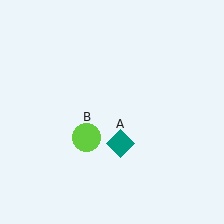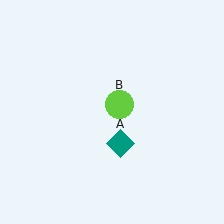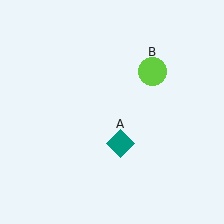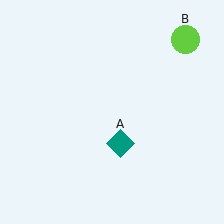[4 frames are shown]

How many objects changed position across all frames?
1 object changed position: lime circle (object B).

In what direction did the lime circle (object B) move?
The lime circle (object B) moved up and to the right.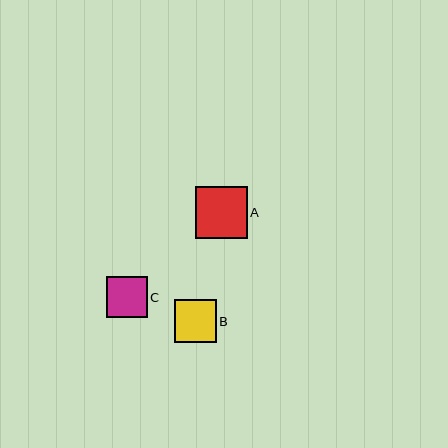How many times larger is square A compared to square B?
Square A is approximately 1.2 times the size of square B.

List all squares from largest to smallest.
From largest to smallest: A, B, C.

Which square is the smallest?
Square C is the smallest with a size of approximately 41 pixels.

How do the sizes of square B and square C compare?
Square B and square C are approximately the same size.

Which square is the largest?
Square A is the largest with a size of approximately 52 pixels.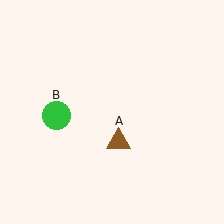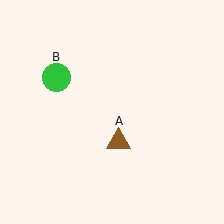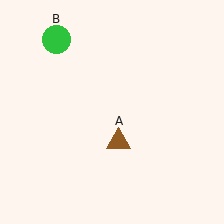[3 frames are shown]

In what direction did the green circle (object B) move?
The green circle (object B) moved up.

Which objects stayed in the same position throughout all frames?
Brown triangle (object A) remained stationary.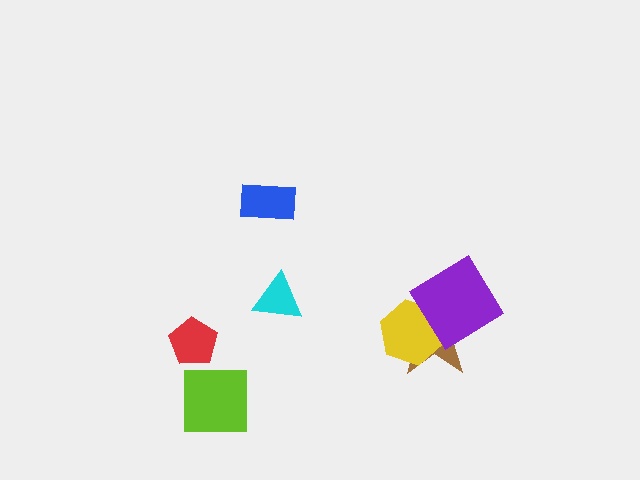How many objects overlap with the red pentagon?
0 objects overlap with the red pentagon.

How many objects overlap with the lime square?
0 objects overlap with the lime square.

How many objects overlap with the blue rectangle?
0 objects overlap with the blue rectangle.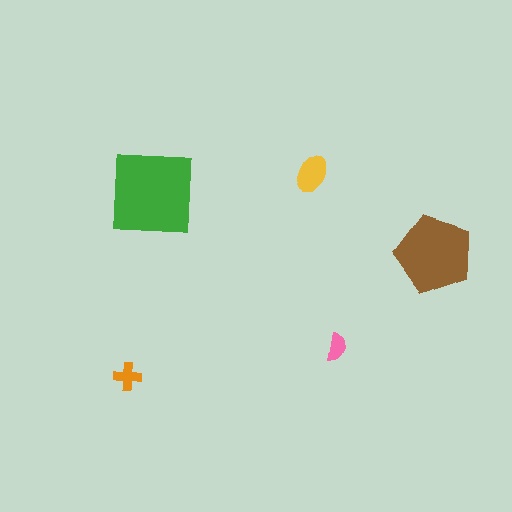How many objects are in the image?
There are 5 objects in the image.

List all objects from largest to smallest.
The green square, the brown pentagon, the yellow ellipse, the orange cross, the pink semicircle.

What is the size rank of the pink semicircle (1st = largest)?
5th.